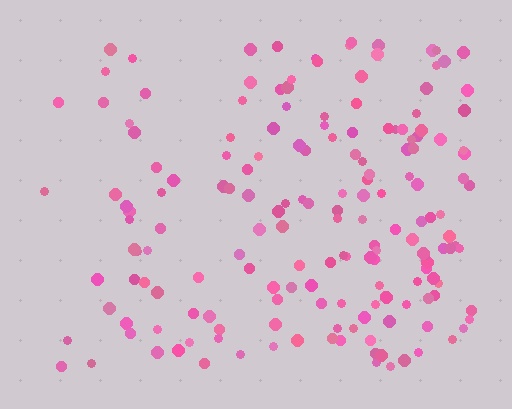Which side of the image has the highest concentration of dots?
The right.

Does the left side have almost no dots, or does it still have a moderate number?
Still a moderate number, just noticeably fewer than the right.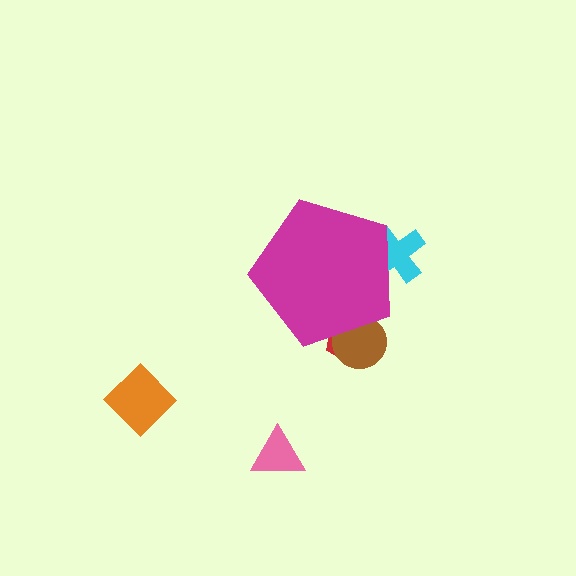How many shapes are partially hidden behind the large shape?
4 shapes are partially hidden.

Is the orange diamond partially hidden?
No, the orange diamond is fully visible.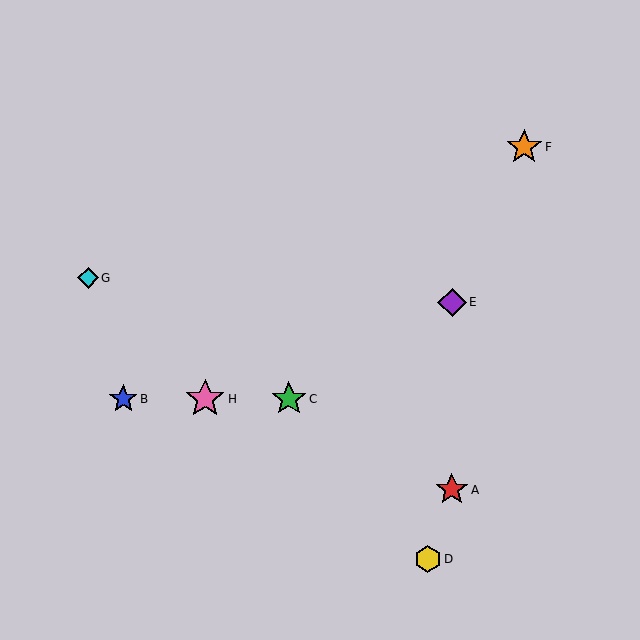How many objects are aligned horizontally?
3 objects (B, C, H) are aligned horizontally.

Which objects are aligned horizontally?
Objects B, C, H are aligned horizontally.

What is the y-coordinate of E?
Object E is at y≈302.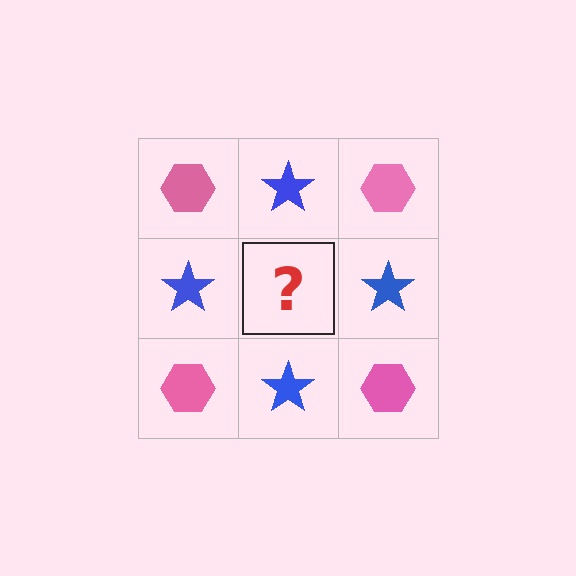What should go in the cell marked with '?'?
The missing cell should contain a pink hexagon.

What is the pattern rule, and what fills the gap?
The rule is that it alternates pink hexagon and blue star in a checkerboard pattern. The gap should be filled with a pink hexagon.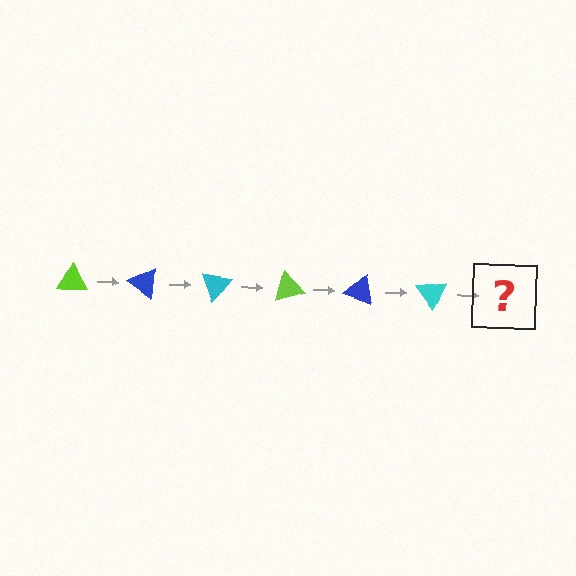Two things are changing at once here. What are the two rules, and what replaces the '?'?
The two rules are that it rotates 35 degrees each step and the color cycles through lime, blue, and cyan. The '?' should be a lime triangle, rotated 210 degrees from the start.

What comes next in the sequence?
The next element should be a lime triangle, rotated 210 degrees from the start.